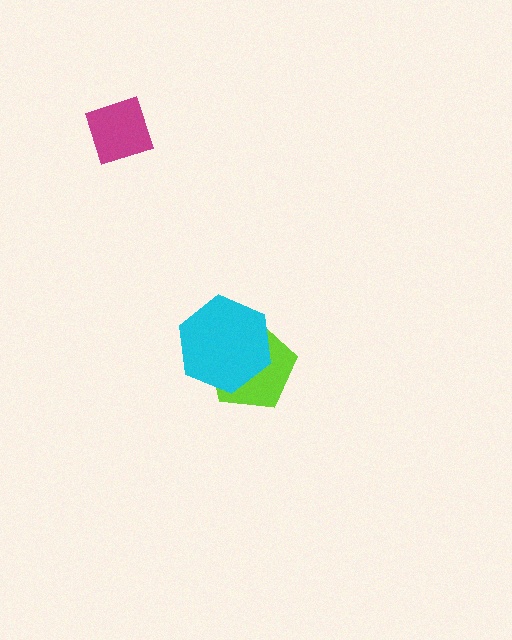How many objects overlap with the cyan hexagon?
1 object overlaps with the cyan hexagon.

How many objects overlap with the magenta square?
0 objects overlap with the magenta square.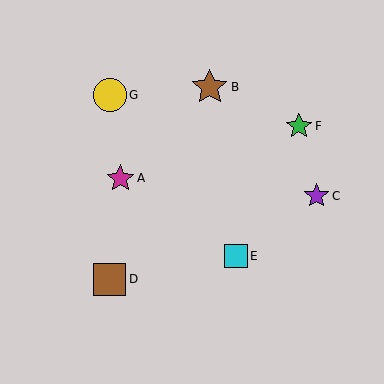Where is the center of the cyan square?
The center of the cyan square is at (236, 256).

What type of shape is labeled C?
Shape C is a purple star.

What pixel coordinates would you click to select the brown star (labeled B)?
Click at (210, 87) to select the brown star B.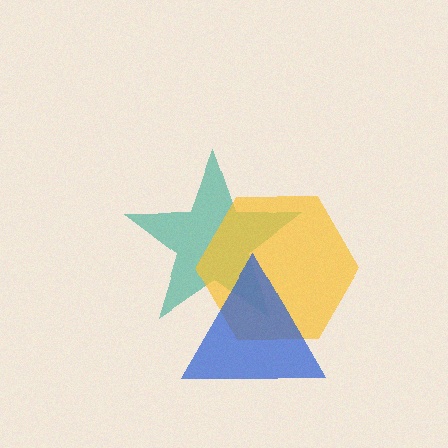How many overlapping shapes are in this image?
There are 3 overlapping shapes in the image.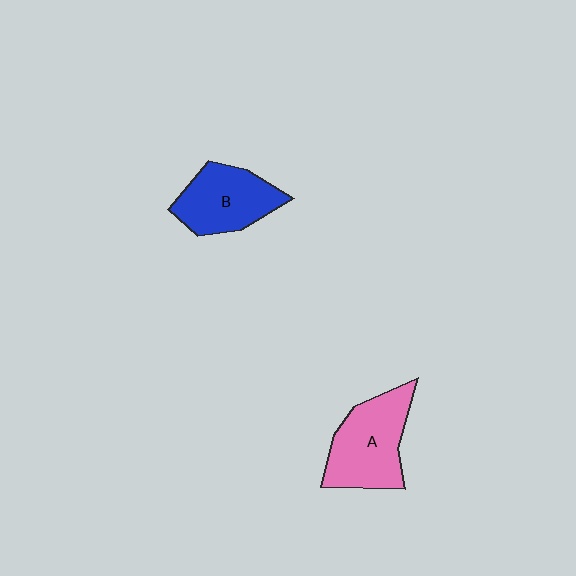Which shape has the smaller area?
Shape B (blue).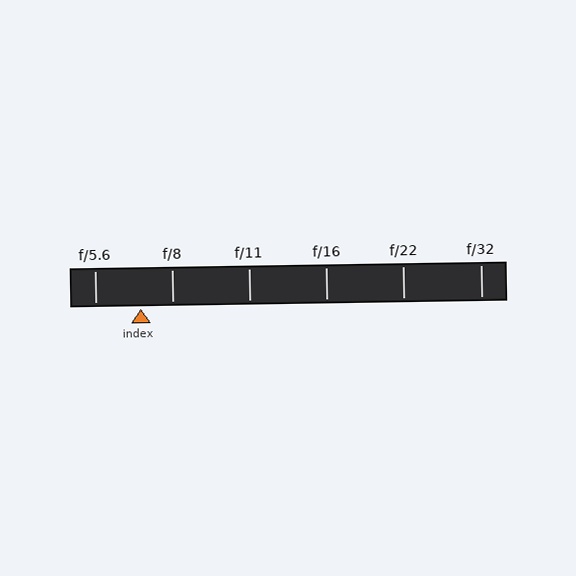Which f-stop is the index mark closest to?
The index mark is closest to f/8.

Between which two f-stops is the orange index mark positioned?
The index mark is between f/5.6 and f/8.